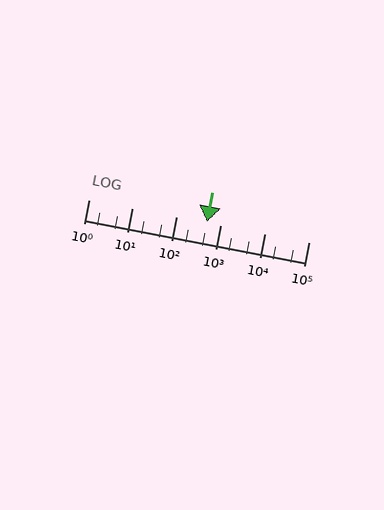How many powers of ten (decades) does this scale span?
The scale spans 5 decades, from 1 to 100000.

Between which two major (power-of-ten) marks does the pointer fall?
The pointer is between 100 and 1000.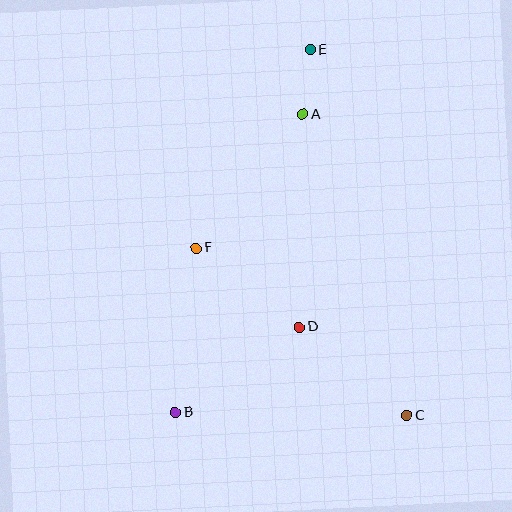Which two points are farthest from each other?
Points B and E are farthest from each other.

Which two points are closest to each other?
Points A and E are closest to each other.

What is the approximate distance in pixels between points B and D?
The distance between B and D is approximately 151 pixels.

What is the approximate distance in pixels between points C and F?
The distance between C and F is approximately 269 pixels.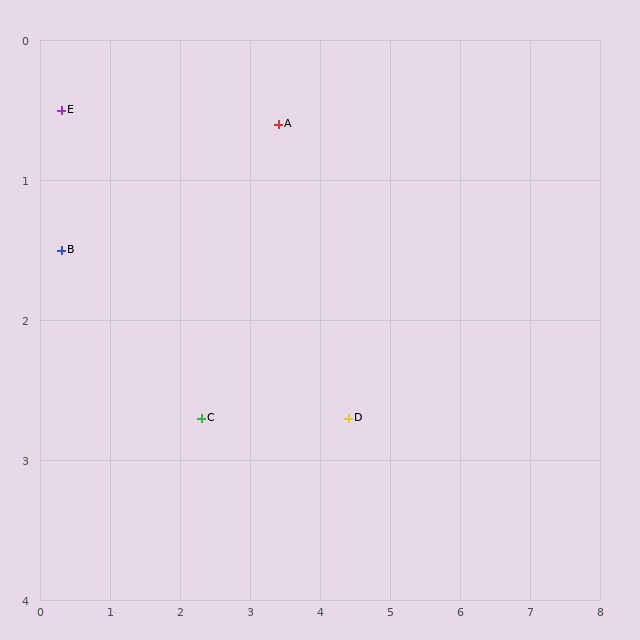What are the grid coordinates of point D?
Point D is at approximately (4.4, 2.7).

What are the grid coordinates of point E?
Point E is at approximately (0.3, 0.5).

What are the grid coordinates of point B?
Point B is at approximately (0.3, 1.5).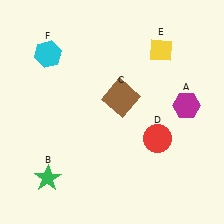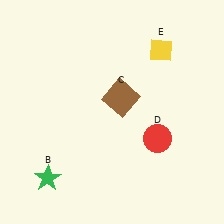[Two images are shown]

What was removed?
The magenta hexagon (A), the cyan hexagon (F) were removed in Image 2.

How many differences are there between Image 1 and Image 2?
There are 2 differences between the two images.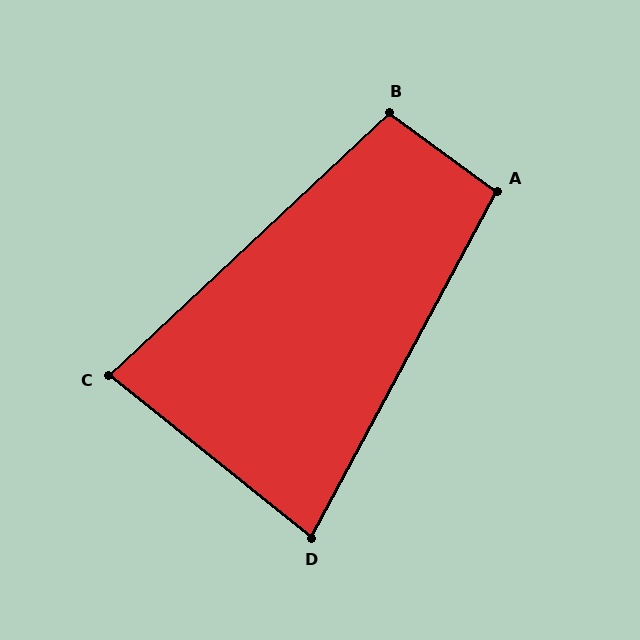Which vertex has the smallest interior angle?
D, at approximately 79 degrees.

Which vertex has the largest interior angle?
B, at approximately 101 degrees.